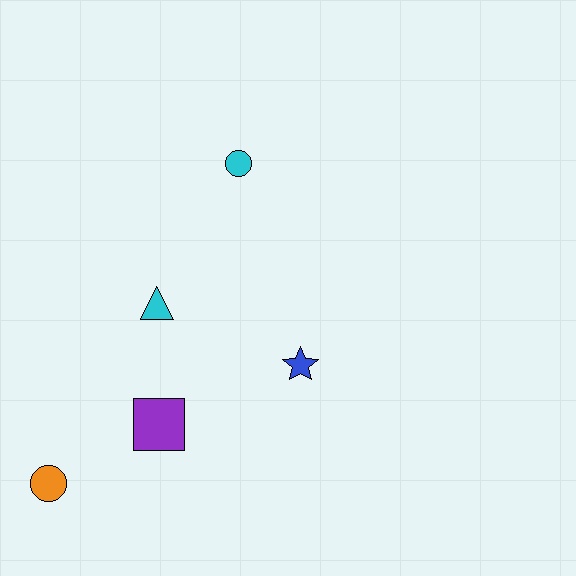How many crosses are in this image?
There are no crosses.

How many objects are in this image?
There are 5 objects.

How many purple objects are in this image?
There is 1 purple object.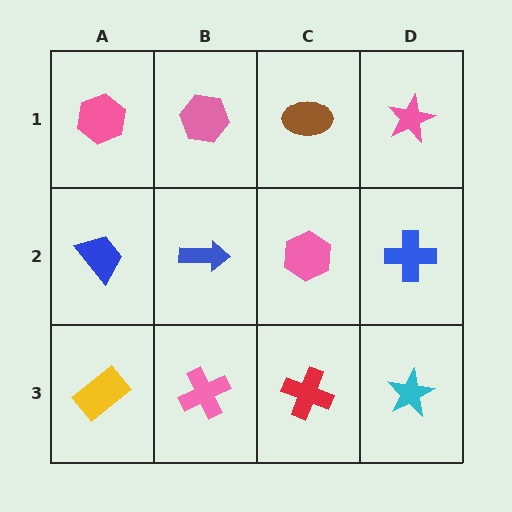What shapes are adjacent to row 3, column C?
A pink hexagon (row 2, column C), a pink cross (row 3, column B), a cyan star (row 3, column D).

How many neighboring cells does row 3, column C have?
3.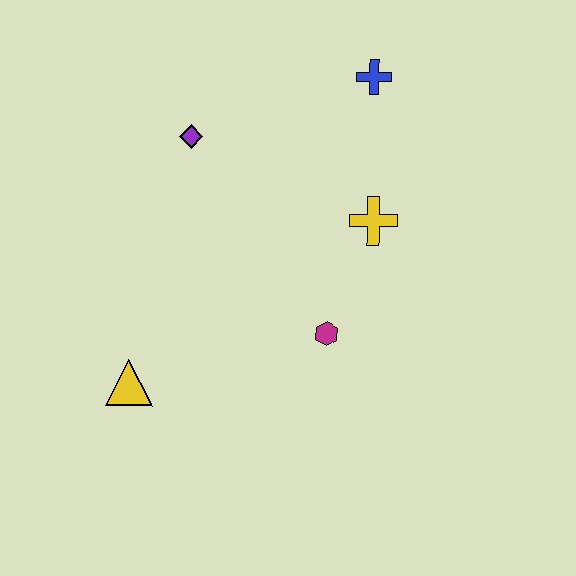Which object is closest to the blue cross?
The yellow cross is closest to the blue cross.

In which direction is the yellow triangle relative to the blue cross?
The yellow triangle is below the blue cross.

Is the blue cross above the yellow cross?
Yes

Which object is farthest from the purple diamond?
The yellow triangle is farthest from the purple diamond.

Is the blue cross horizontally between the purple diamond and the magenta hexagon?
No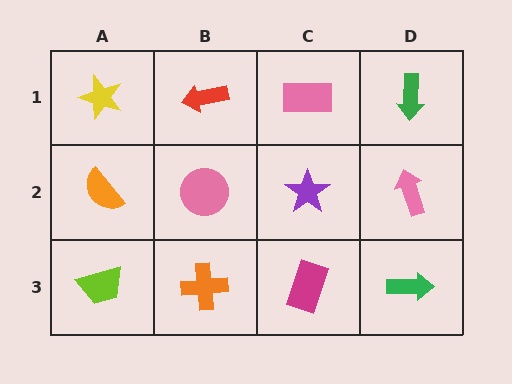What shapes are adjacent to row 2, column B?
A red arrow (row 1, column B), an orange cross (row 3, column B), an orange semicircle (row 2, column A), a purple star (row 2, column C).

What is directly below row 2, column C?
A magenta rectangle.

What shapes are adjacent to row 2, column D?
A green arrow (row 1, column D), a green arrow (row 3, column D), a purple star (row 2, column C).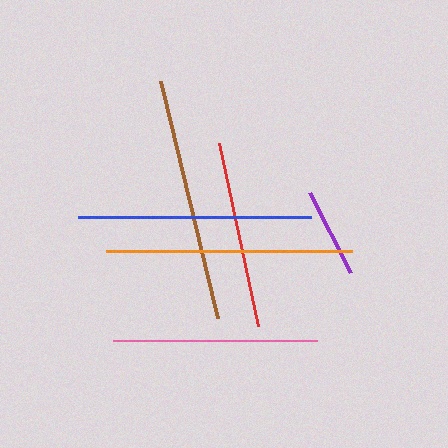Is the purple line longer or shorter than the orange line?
The orange line is longer than the purple line.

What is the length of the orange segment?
The orange segment is approximately 246 pixels long.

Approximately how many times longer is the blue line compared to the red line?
The blue line is approximately 1.2 times the length of the red line.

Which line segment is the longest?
The orange line is the longest at approximately 246 pixels.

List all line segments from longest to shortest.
From longest to shortest: orange, brown, blue, pink, red, purple.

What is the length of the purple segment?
The purple segment is approximately 89 pixels long.